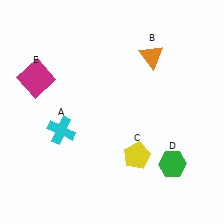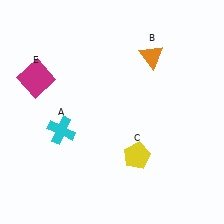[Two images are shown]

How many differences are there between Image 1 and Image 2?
There is 1 difference between the two images.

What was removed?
The green hexagon (D) was removed in Image 2.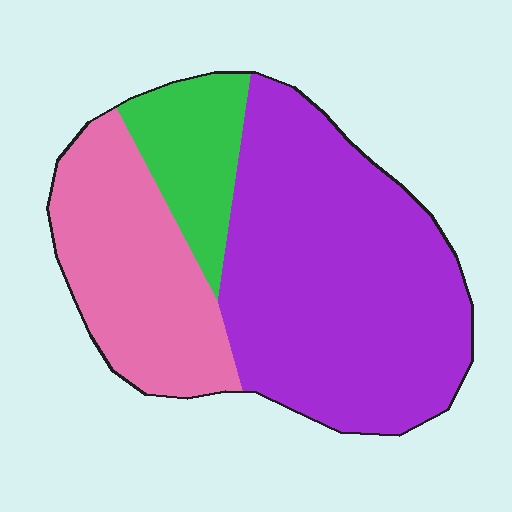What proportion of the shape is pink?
Pink covers about 30% of the shape.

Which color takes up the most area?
Purple, at roughly 55%.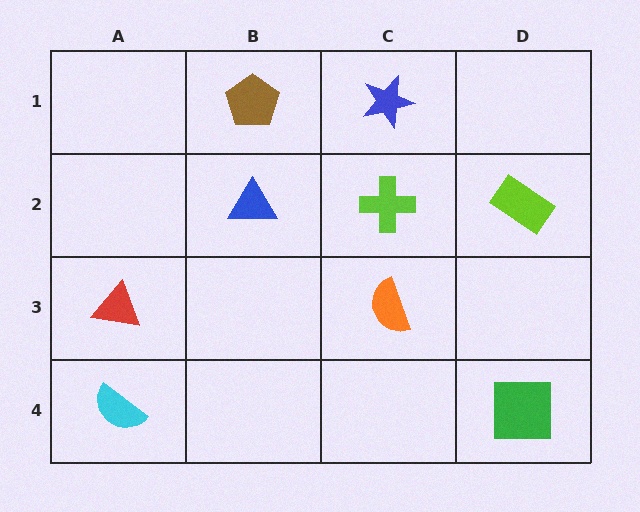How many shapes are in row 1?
2 shapes.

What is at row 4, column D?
A green square.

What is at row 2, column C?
A lime cross.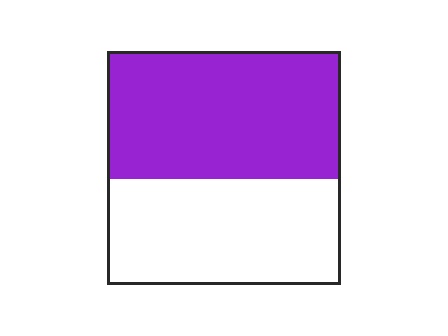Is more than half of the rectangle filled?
Yes.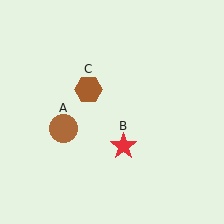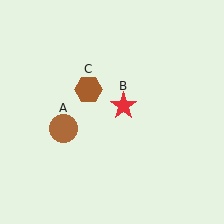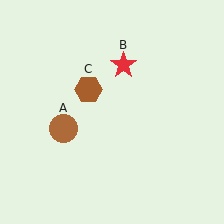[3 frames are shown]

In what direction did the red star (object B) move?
The red star (object B) moved up.